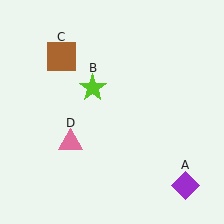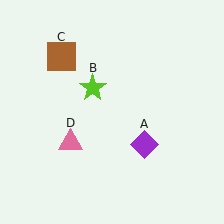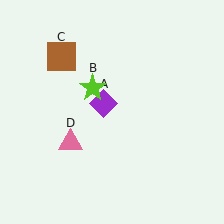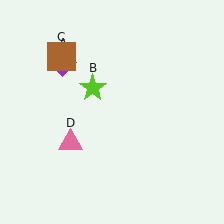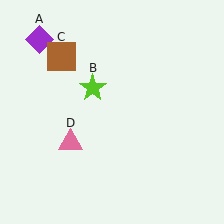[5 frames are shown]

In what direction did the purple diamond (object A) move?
The purple diamond (object A) moved up and to the left.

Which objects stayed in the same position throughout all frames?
Lime star (object B) and brown square (object C) and pink triangle (object D) remained stationary.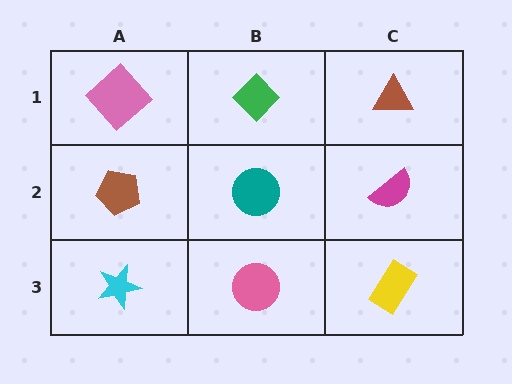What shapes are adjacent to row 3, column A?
A brown pentagon (row 2, column A), a pink circle (row 3, column B).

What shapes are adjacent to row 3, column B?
A teal circle (row 2, column B), a cyan star (row 3, column A), a yellow rectangle (row 3, column C).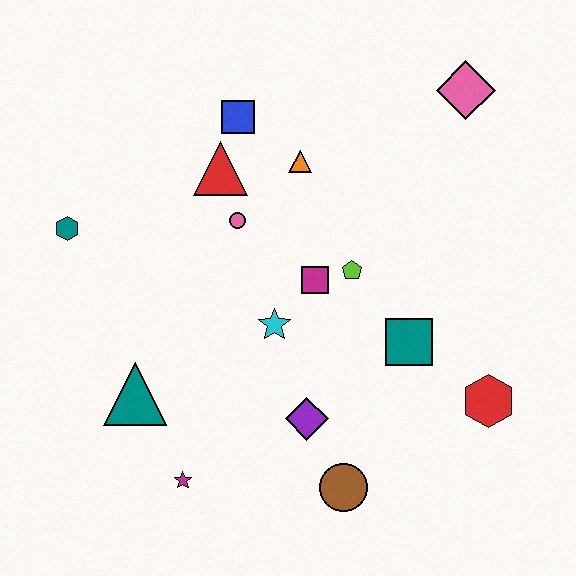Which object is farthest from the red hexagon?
The teal hexagon is farthest from the red hexagon.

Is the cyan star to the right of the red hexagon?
No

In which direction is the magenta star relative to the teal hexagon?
The magenta star is below the teal hexagon.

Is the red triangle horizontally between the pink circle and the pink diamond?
No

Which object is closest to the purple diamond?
The brown circle is closest to the purple diamond.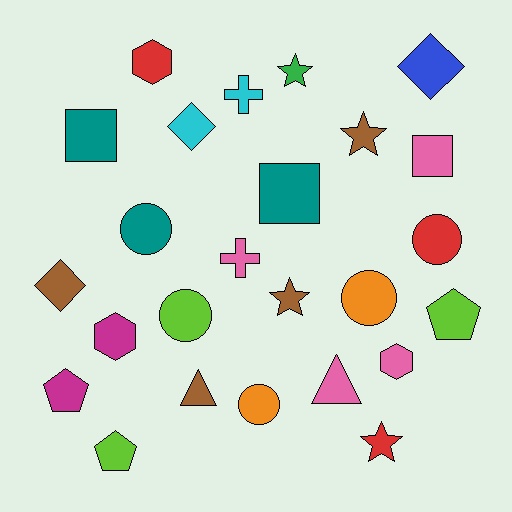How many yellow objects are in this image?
There are no yellow objects.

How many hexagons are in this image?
There are 3 hexagons.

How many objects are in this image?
There are 25 objects.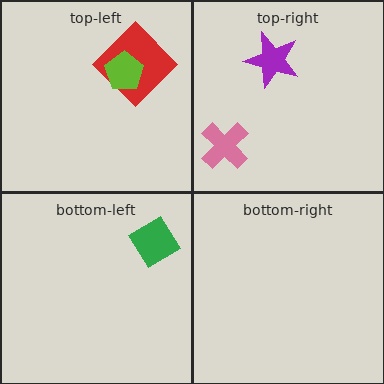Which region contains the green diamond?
The bottom-left region.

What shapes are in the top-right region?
The purple star, the pink cross.